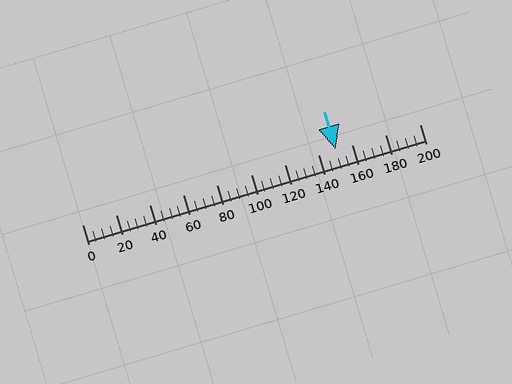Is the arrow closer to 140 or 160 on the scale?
The arrow is closer to 160.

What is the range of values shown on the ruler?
The ruler shows values from 0 to 200.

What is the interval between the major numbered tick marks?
The major tick marks are spaced 20 units apart.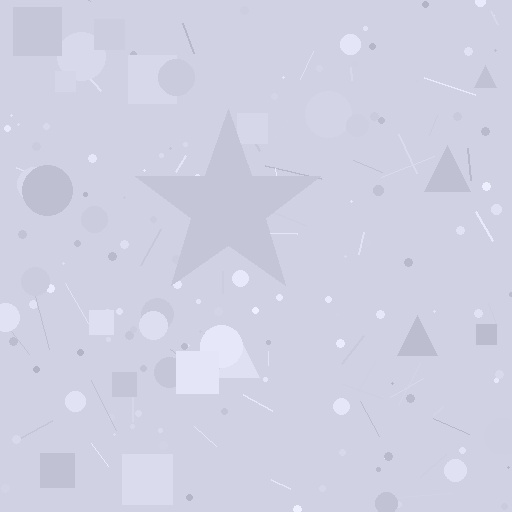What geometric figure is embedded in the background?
A star is embedded in the background.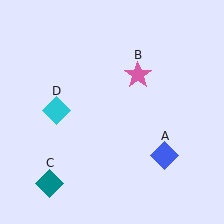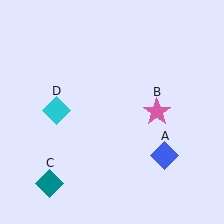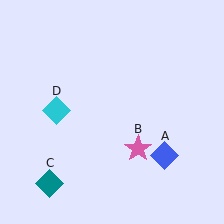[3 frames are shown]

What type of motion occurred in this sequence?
The pink star (object B) rotated clockwise around the center of the scene.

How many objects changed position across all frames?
1 object changed position: pink star (object B).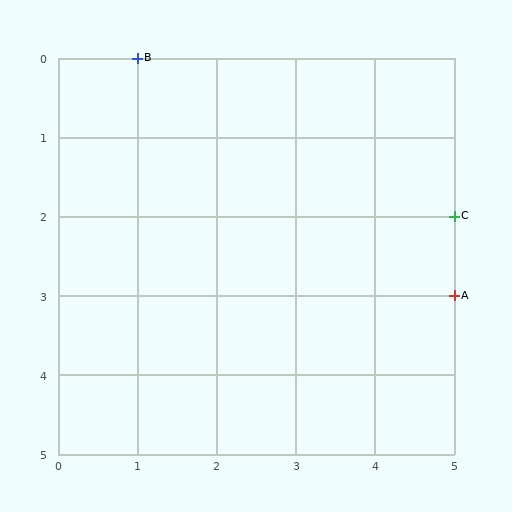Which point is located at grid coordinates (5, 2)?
Point C is at (5, 2).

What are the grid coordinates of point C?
Point C is at grid coordinates (5, 2).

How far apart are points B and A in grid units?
Points B and A are 4 columns and 3 rows apart (about 5.0 grid units diagonally).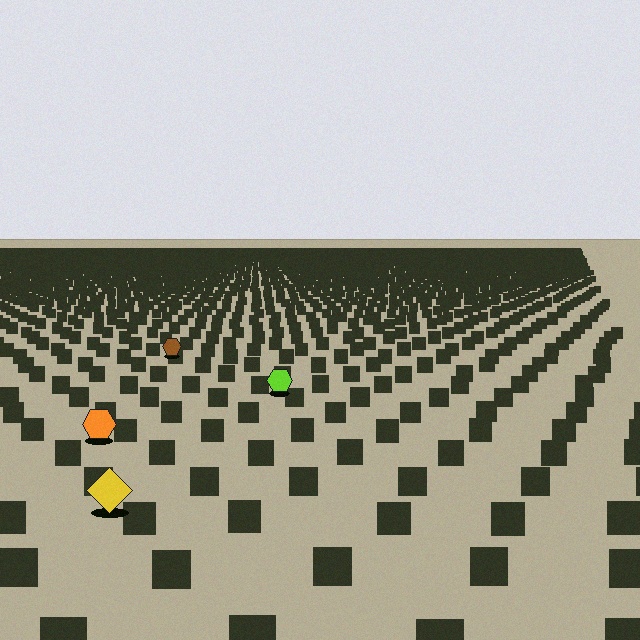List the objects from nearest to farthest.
From nearest to farthest: the yellow diamond, the orange hexagon, the lime hexagon, the brown hexagon.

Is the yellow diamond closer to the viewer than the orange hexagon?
Yes. The yellow diamond is closer — you can tell from the texture gradient: the ground texture is coarser near it.